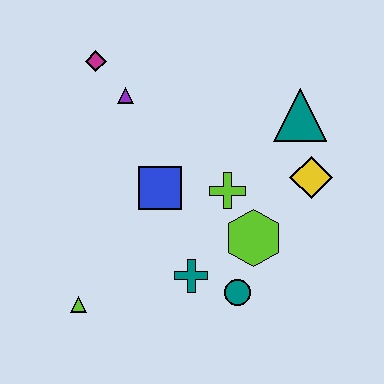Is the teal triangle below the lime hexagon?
No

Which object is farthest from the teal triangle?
The lime triangle is farthest from the teal triangle.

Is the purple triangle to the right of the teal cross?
No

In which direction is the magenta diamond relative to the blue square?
The magenta diamond is above the blue square.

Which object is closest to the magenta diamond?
The purple triangle is closest to the magenta diamond.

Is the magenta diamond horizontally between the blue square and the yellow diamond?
No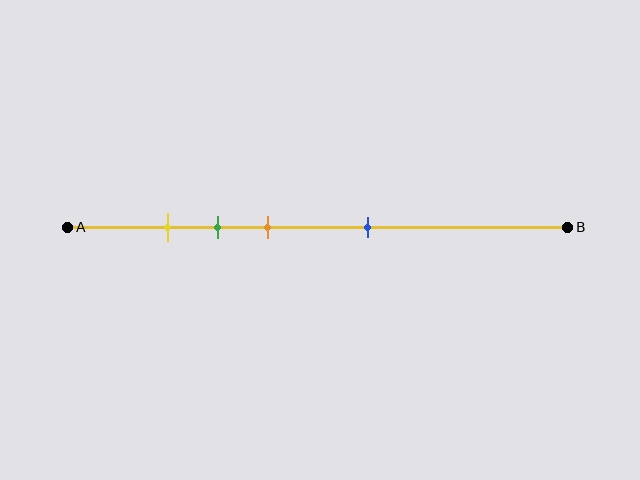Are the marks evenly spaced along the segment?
No, the marks are not evenly spaced.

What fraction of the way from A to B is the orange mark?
The orange mark is approximately 40% (0.4) of the way from A to B.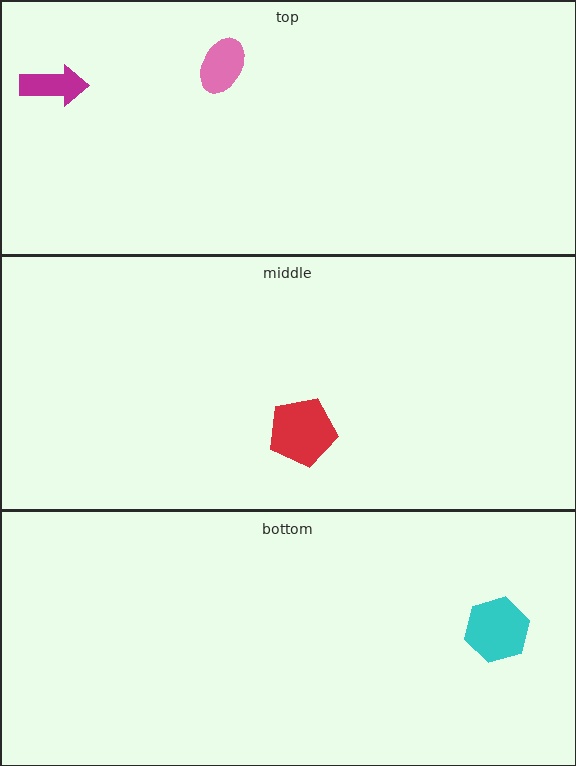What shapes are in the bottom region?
The cyan hexagon.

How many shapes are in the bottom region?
1.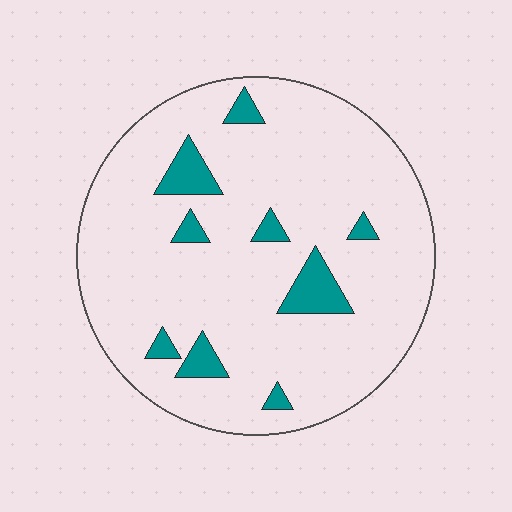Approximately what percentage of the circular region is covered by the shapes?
Approximately 10%.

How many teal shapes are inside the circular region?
9.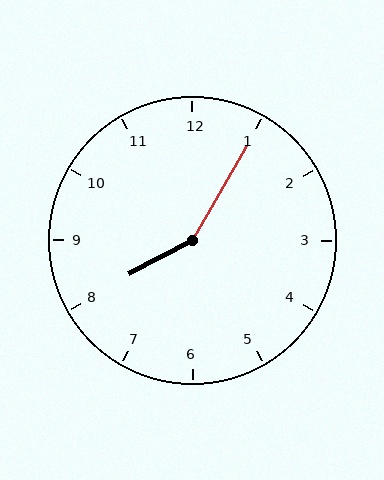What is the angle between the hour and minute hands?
Approximately 148 degrees.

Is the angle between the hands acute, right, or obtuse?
It is obtuse.